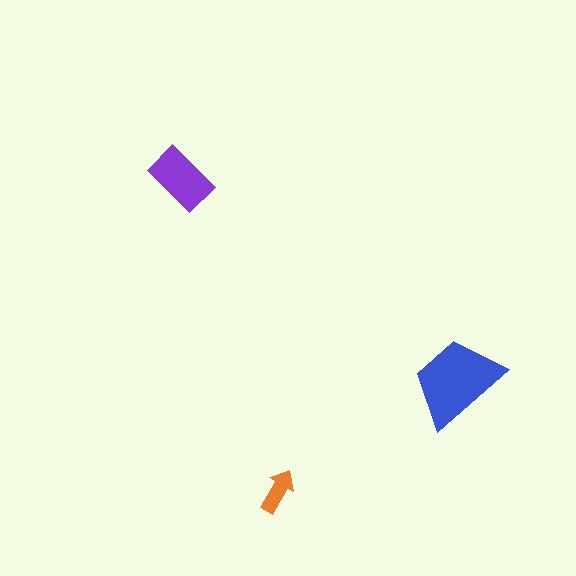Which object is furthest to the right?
The blue trapezoid is rightmost.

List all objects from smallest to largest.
The orange arrow, the purple rectangle, the blue trapezoid.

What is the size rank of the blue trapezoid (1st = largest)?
1st.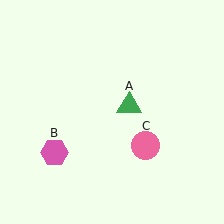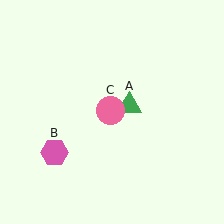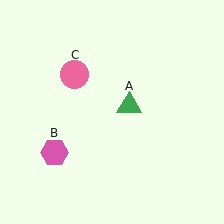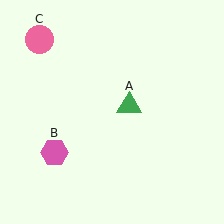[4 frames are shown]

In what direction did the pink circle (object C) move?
The pink circle (object C) moved up and to the left.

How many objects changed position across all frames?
1 object changed position: pink circle (object C).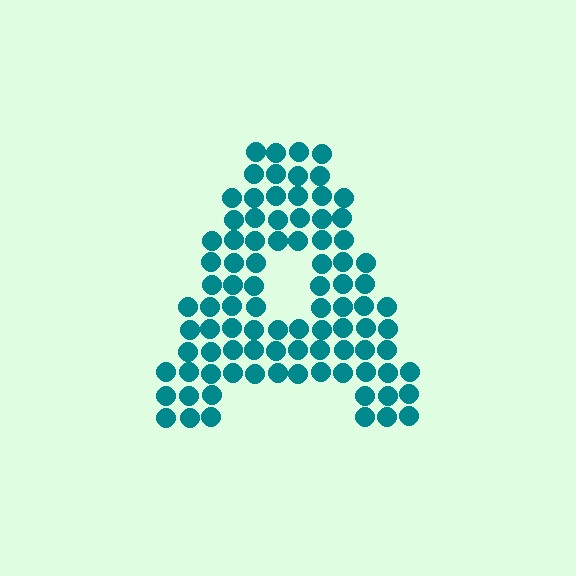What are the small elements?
The small elements are circles.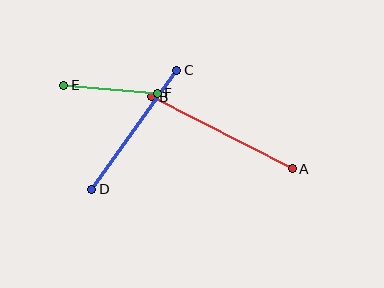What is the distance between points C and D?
The distance is approximately 147 pixels.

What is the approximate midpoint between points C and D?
The midpoint is at approximately (134, 130) pixels.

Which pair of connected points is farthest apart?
Points A and B are farthest apart.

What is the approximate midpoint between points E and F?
The midpoint is at approximately (110, 89) pixels.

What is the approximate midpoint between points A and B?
The midpoint is at approximately (222, 133) pixels.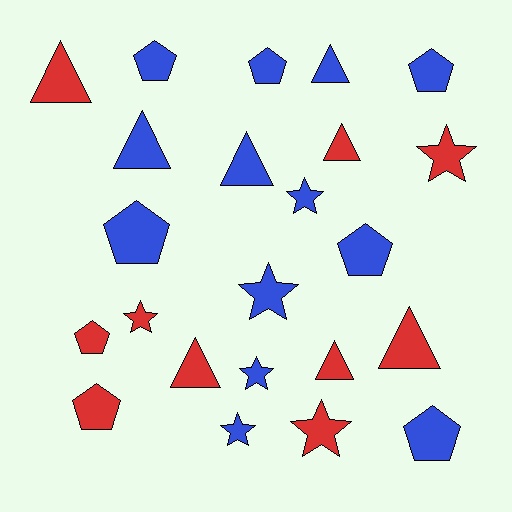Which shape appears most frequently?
Pentagon, with 8 objects.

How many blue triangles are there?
There are 3 blue triangles.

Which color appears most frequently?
Blue, with 13 objects.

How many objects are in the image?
There are 23 objects.